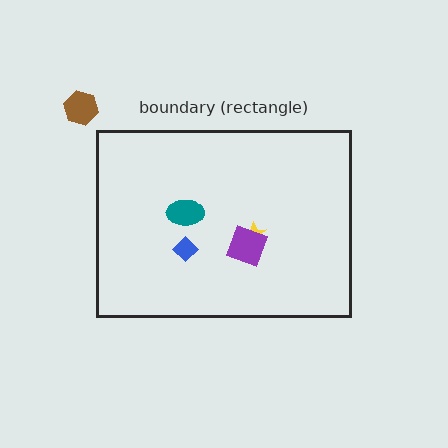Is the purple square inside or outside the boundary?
Inside.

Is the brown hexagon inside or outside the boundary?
Outside.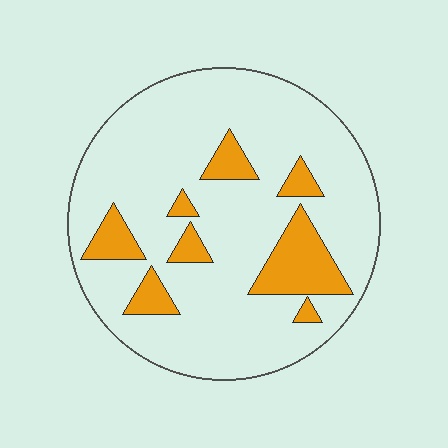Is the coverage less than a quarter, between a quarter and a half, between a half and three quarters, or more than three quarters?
Less than a quarter.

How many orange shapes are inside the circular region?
8.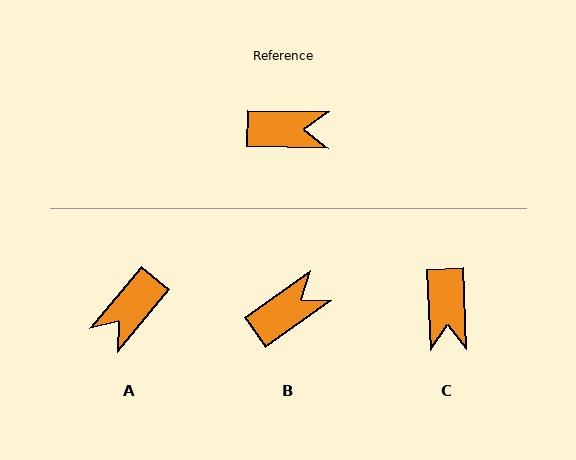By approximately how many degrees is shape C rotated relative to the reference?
Approximately 86 degrees clockwise.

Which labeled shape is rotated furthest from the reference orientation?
A, about 129 degrees away.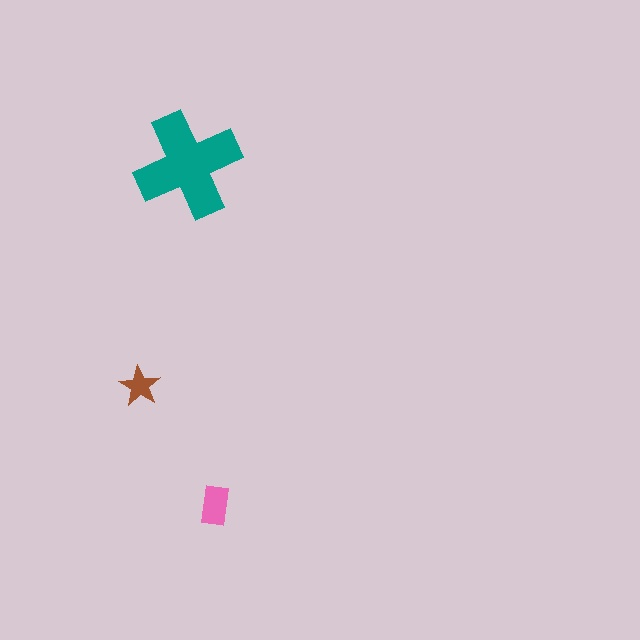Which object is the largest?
The teal cross.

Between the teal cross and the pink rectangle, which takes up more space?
The teal cross.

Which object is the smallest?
The brown star.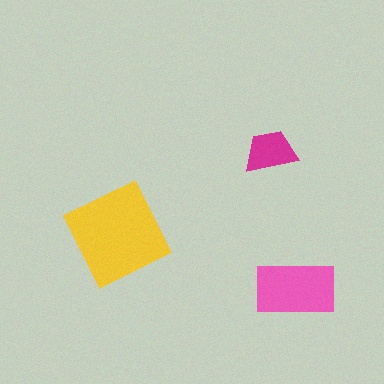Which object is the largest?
The yellow square.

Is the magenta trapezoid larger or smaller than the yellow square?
Smaller.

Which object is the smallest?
The magenta trapezoid.